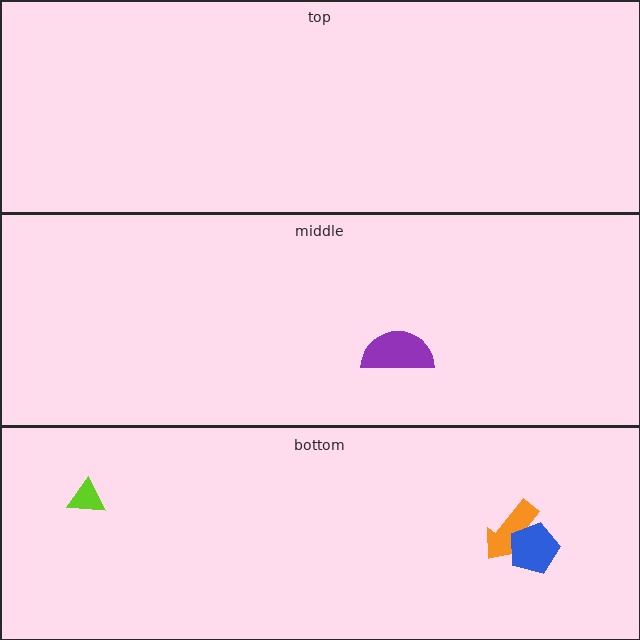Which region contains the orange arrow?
The bottom region.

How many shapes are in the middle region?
1.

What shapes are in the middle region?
The purple semicircle.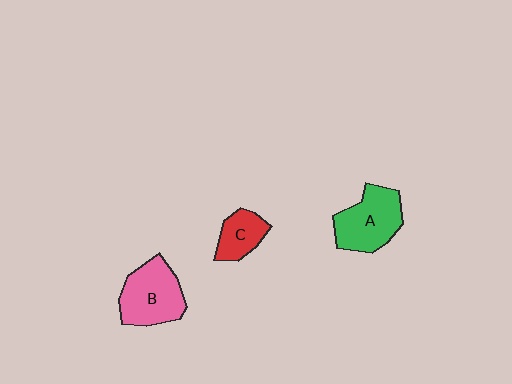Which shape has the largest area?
Shape B (pink).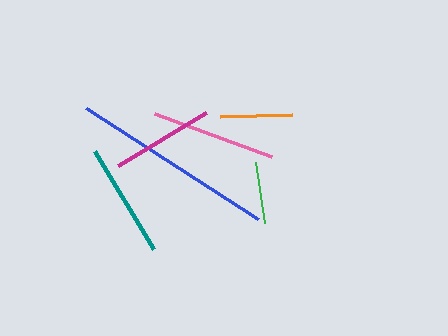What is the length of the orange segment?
The orange segment is approximately 72 pixels long.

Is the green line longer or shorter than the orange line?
The orange line is longer than the green line.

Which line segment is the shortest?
The green line is the shortest at approximately 62 pixels.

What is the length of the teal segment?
The teal segment is approximately 114 pixels long.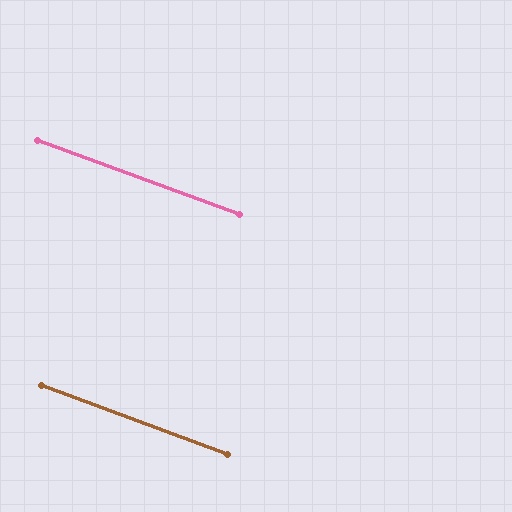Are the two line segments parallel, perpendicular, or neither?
Parallel — their directions differ by only 0.2°.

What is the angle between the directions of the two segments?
Approximately 0 degrees.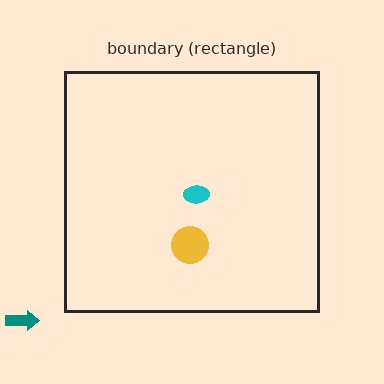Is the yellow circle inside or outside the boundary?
Inside.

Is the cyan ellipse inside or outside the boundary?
Inside.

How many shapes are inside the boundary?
2 inside, 1 outside.